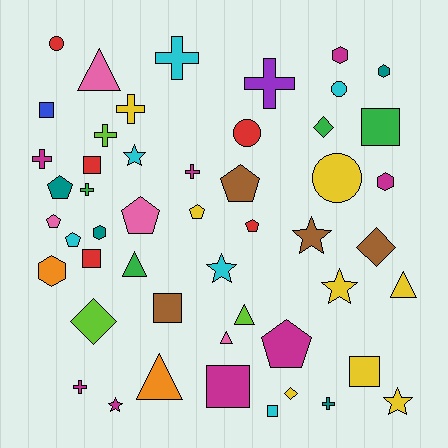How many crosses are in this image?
There are 9 crosses.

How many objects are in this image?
There are 50 objects.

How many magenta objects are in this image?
There are 8 magenta objects.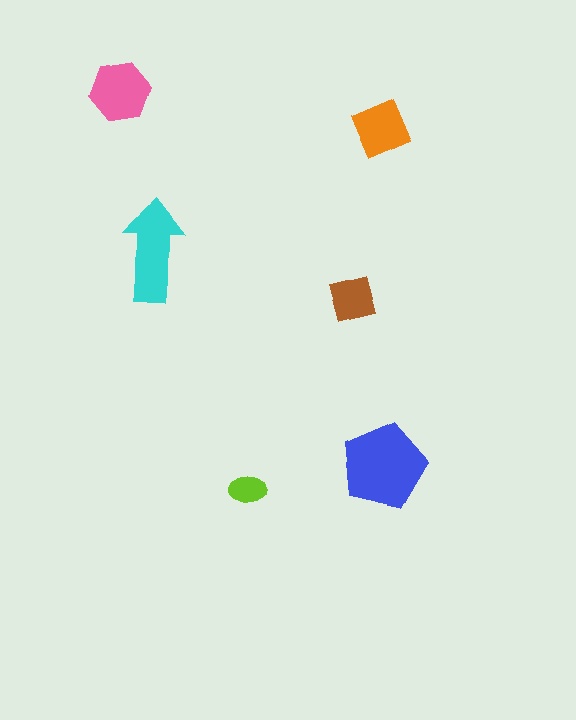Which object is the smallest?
The lime ellipse.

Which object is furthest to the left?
The pink hexagon is leftmost.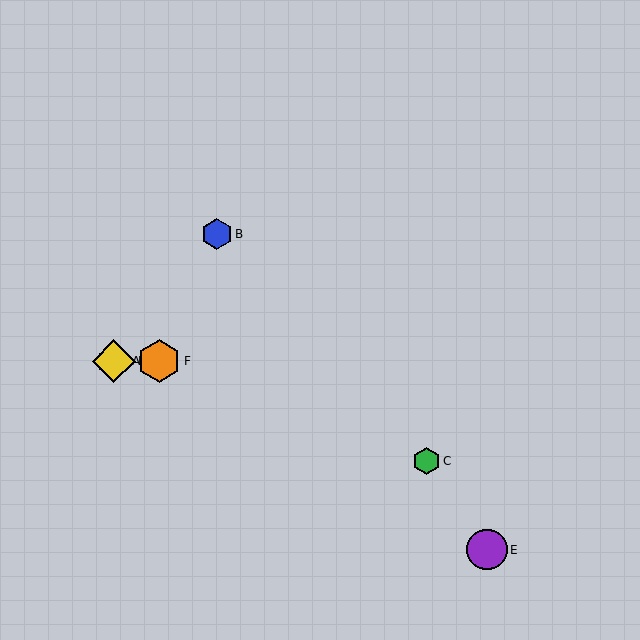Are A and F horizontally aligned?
Yes, both are at y≈361.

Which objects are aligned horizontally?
Objects A, D, F are aligned horizontally.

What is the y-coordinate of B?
Object B is at y≈234.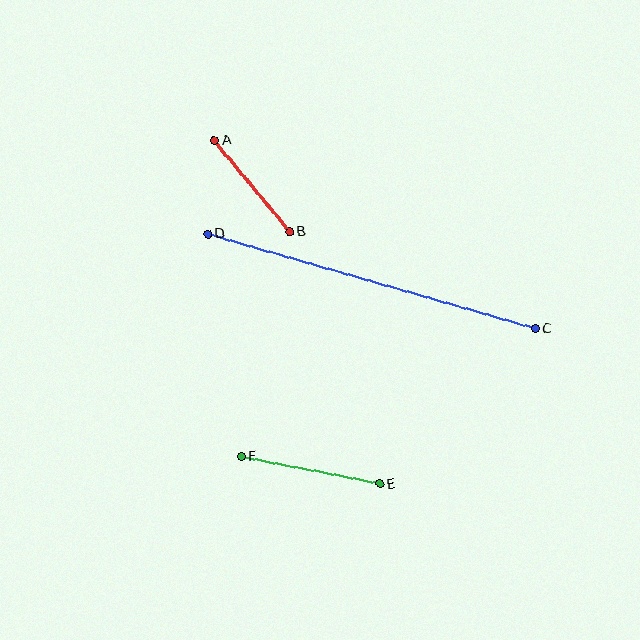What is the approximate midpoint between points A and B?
The midpoint is at approximately (252, 186) pixels.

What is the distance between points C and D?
The distance is approximately 341 pixels.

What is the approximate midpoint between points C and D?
The midpoint is at approximately (371, 281) pixels.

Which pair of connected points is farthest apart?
Points C and D are farthest apart.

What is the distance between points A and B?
The distance is approximately 119 pixels.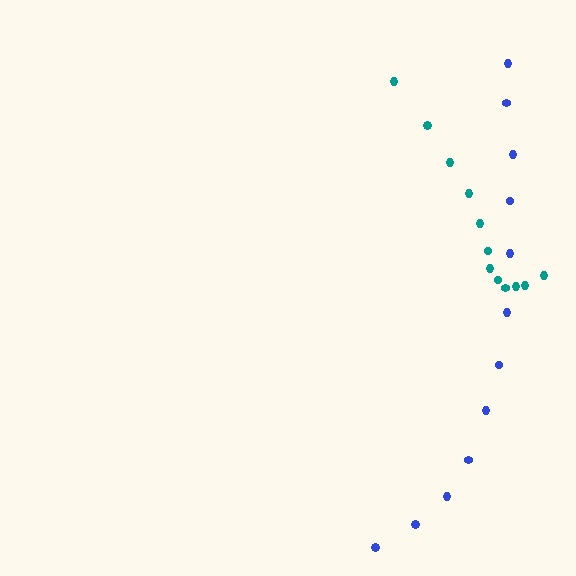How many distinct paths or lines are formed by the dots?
There are 2 distinct paths.